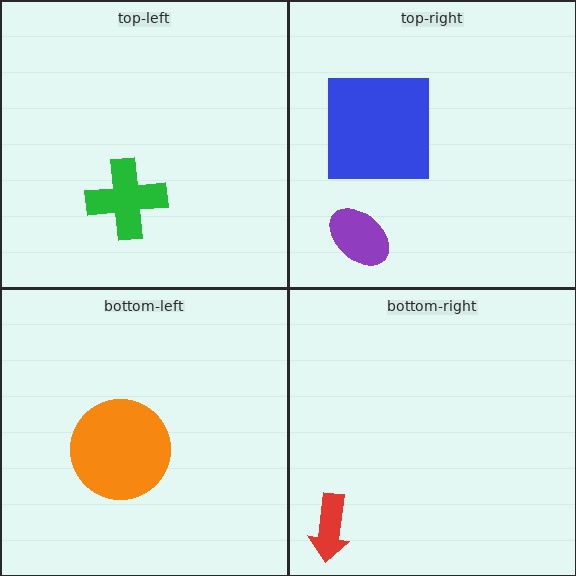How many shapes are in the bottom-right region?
1.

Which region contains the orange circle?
The bottom-left region.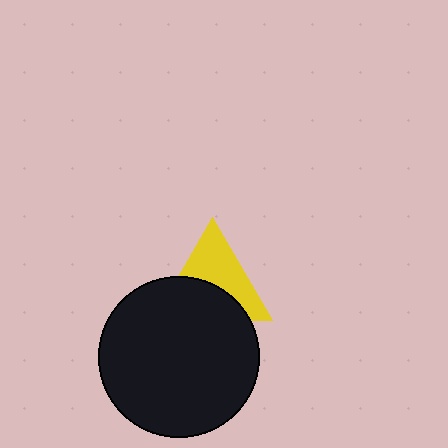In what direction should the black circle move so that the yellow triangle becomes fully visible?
The black circle should move down. That is the shortest direction to clear the overlap and leave the yellow triangle fully visible.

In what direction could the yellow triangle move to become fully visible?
The yellow triangle could move up. That would shift it out from behind the black circle entirely.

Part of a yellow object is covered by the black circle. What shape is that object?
It is a triangle.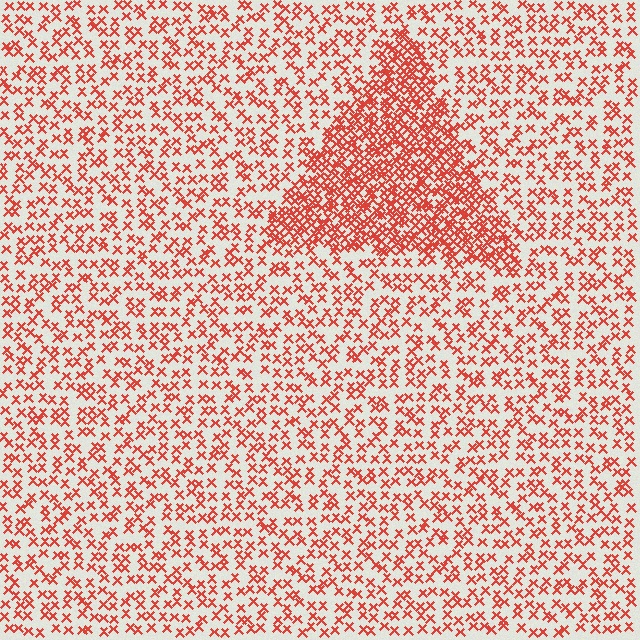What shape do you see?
I see a triangle.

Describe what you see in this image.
The image contains small red elements arranged at two different densities. A triangle-shaped region is visible where the elements are more densely packed than the surrounding area.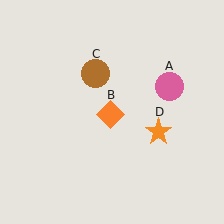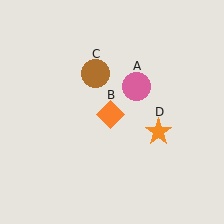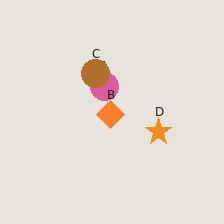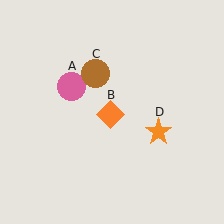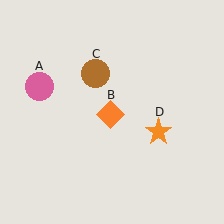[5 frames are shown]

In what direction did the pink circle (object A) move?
The pink circle (object A) moved left.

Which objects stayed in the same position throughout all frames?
Orange diamond (object B) and brown circle (object C) and orange star (object D) remained stationary.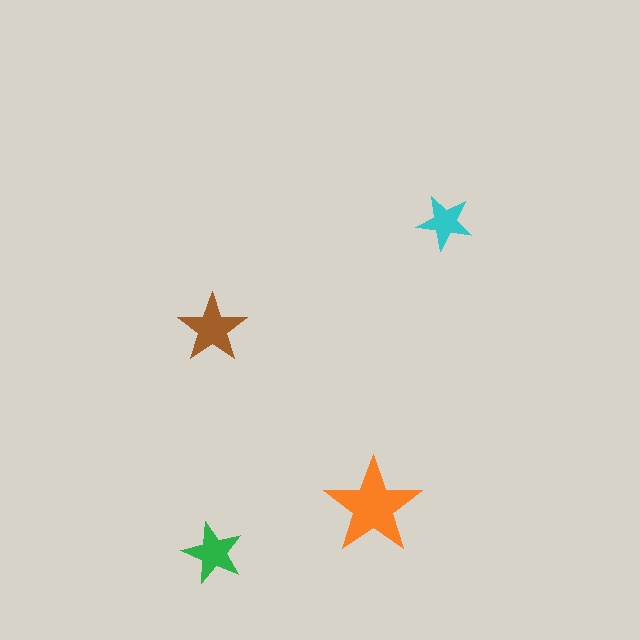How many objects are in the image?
There are 4 objects in the image.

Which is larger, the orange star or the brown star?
The orange one.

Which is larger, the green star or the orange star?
The orange one.